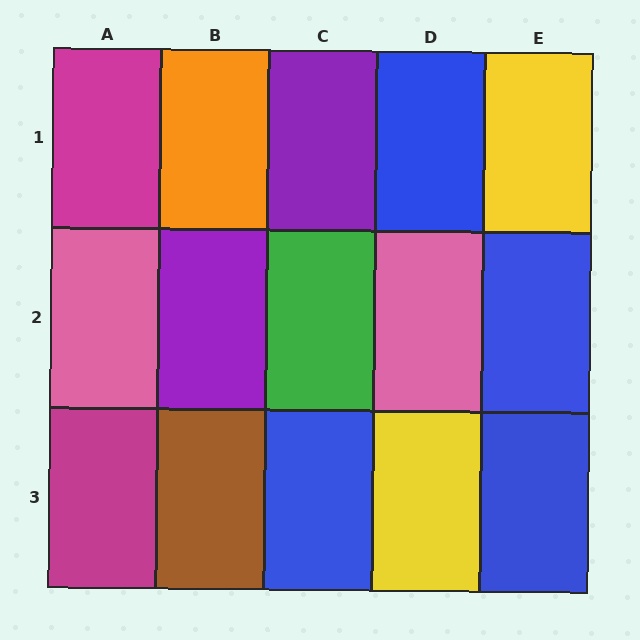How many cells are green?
1 cell is green.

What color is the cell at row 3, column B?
Brown.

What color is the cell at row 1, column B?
Orange.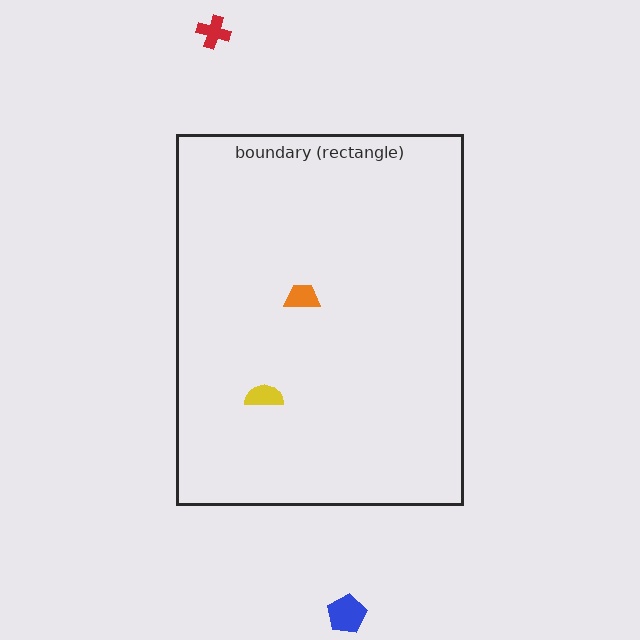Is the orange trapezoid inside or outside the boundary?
Inside.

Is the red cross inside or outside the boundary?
Outside.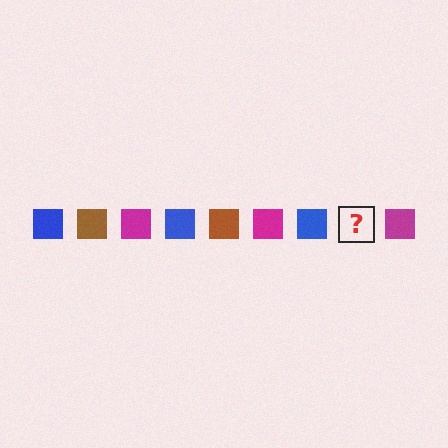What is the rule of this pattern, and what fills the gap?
The rule is that the pattern cycles through blue, brown, magenta squares. The gap should be filled with a brown square.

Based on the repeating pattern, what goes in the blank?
The blank should be a brown square.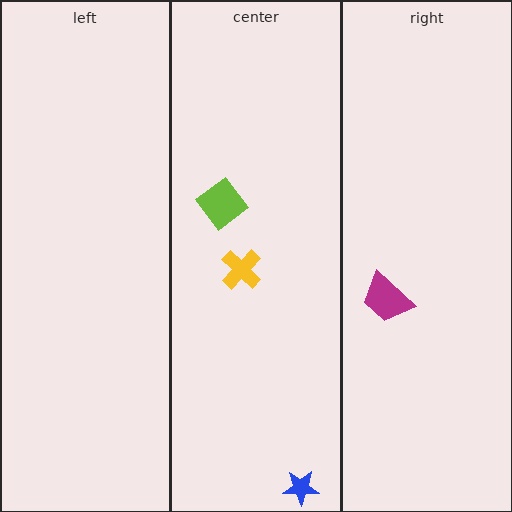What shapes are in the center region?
The blue star, the yellow cross, the lime diamond.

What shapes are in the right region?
The magenta trapezoid.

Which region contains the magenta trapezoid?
The right region.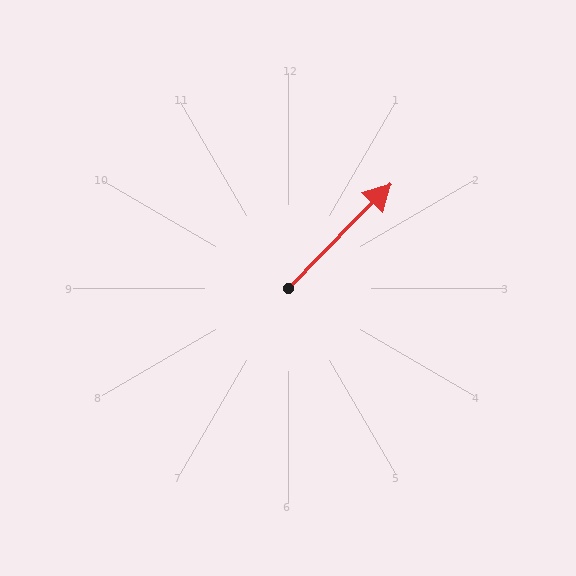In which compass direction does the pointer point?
Northeast.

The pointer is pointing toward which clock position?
Roughly 1 o'clock.